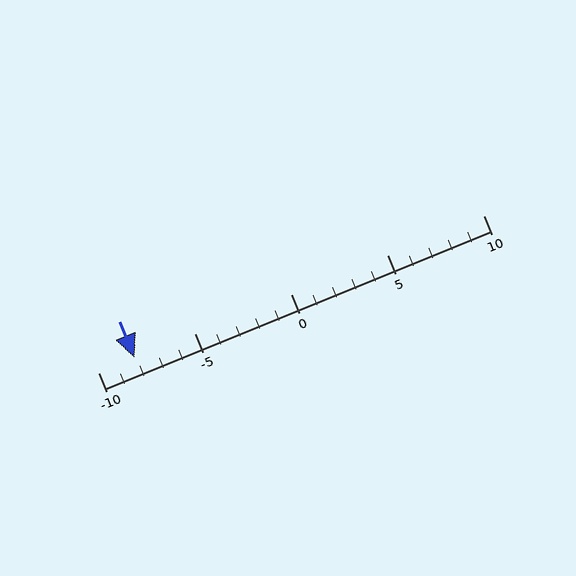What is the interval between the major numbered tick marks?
The major tick marks are spaced 5 units apart.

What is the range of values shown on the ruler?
The ruler shows values from -10 to 10.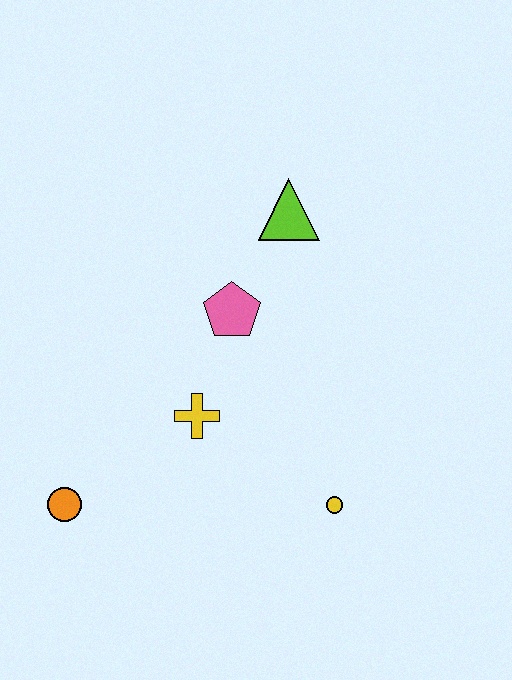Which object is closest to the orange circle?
The yellow cross is closest to the orange circle.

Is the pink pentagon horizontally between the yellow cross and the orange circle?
No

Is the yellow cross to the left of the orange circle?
No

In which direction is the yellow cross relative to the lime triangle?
The yellow cross is below the lime triangle.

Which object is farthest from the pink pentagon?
The orange circle is farthest from the pink pentagon.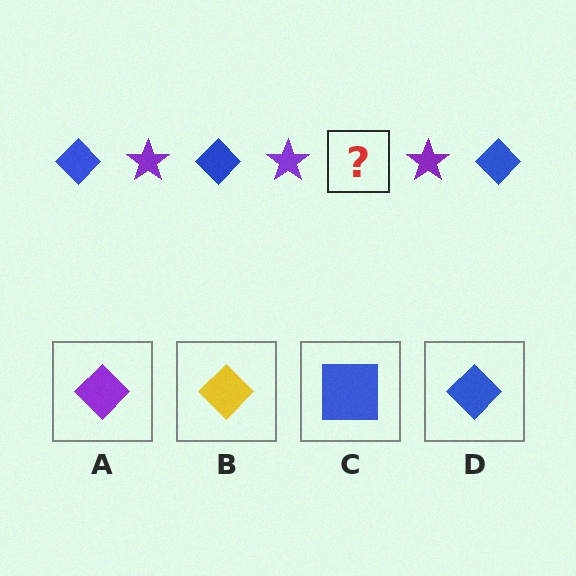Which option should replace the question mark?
Option D.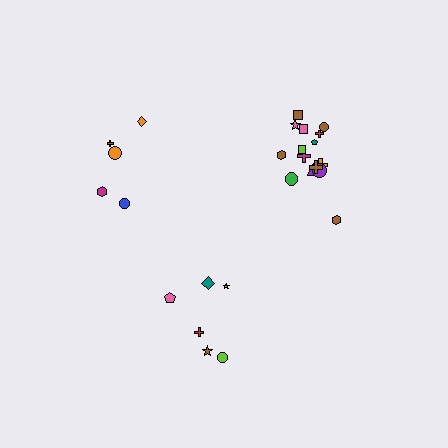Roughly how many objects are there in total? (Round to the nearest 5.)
Roughly 25 objects in total.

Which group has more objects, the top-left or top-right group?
The top-right group.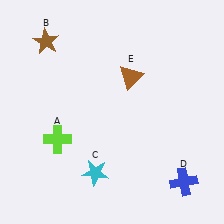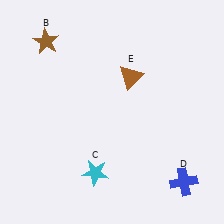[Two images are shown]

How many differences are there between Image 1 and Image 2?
There is 1 difference between the two images.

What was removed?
The lime cross (A) was removed in Image 2.